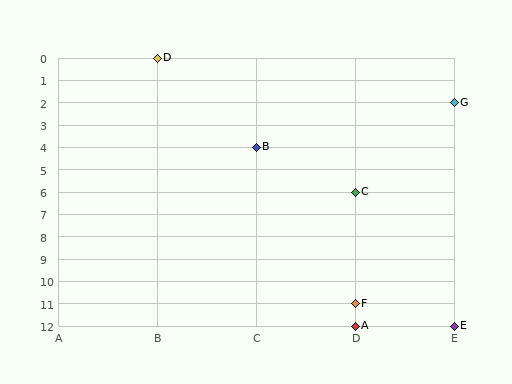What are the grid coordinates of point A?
Point A is at grid coordinates (D, 12).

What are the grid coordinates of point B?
Point B is at grid coordinates (C, 4).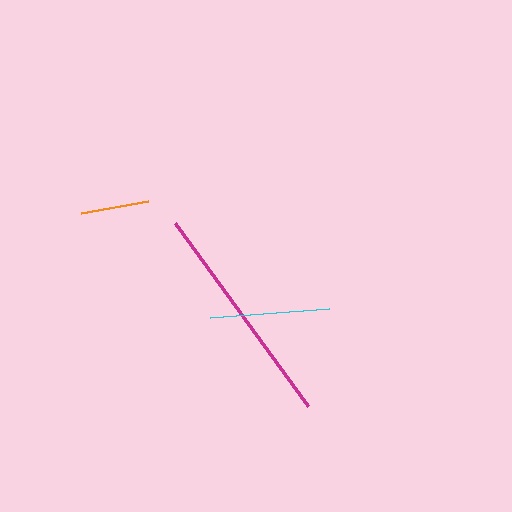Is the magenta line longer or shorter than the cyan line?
The magenta line is longer than the cyan line.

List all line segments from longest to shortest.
From longest to shortest: magenta, cyan, orange.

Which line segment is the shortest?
The orange line is the shortest at approximately 68 pixels.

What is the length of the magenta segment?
The magenta segment is approximately 226 pixels long.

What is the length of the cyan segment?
The cyan segment is approximately 119 pixels long.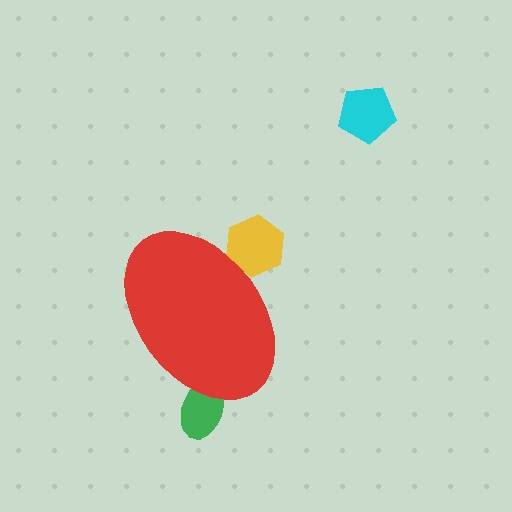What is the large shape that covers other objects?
A red ellipse.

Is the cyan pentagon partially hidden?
No, the cyan pentagon is fully visible.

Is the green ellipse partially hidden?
Yes, the green ellipse is partially hidden behind the red ellipse.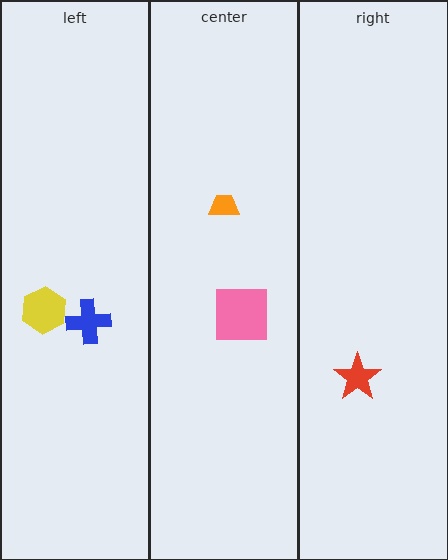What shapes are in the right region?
The red star.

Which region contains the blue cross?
The left region.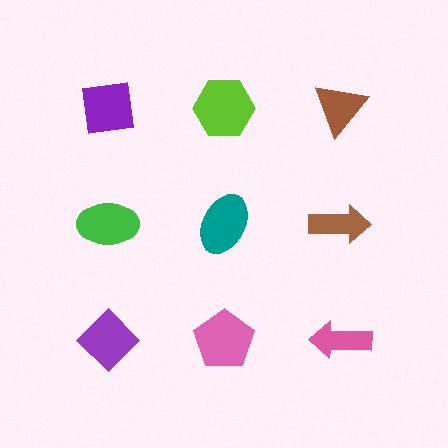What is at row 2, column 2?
A teal ellipse.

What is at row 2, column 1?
A green ellipse.